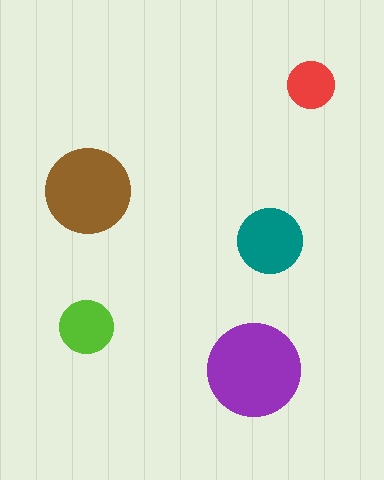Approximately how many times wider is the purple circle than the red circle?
About 2 times wider.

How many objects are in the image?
There are 5 objects in the image.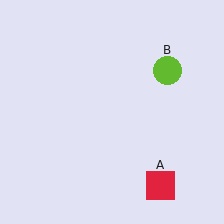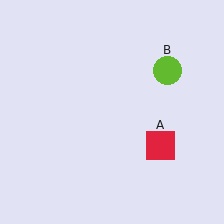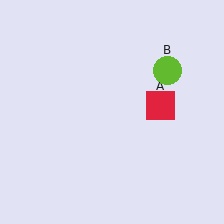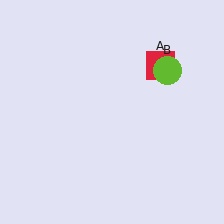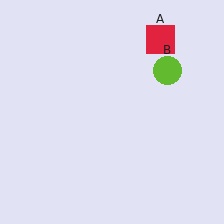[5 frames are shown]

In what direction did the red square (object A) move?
The red square (object A) moved up.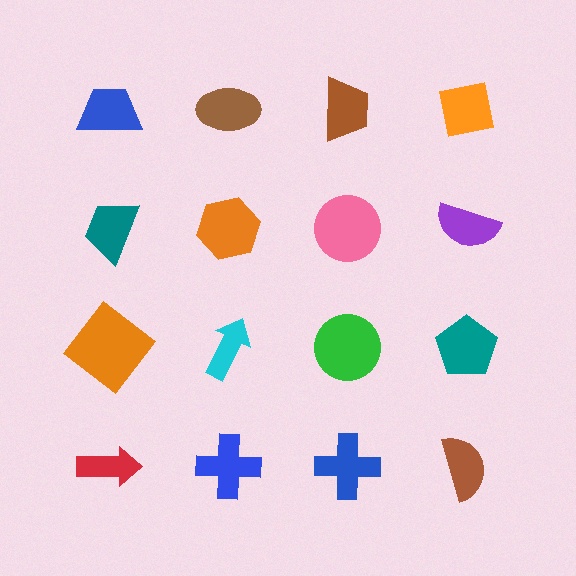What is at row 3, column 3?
A green circle.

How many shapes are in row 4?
4 shapes.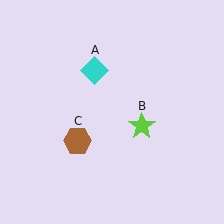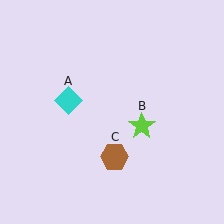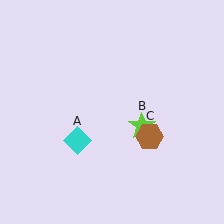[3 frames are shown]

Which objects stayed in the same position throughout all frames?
Lime star (object B) remained stationary.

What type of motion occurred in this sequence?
The cyan diamond (object A), brown hexagon (object C) rotated counterclockwise around the center of the scene.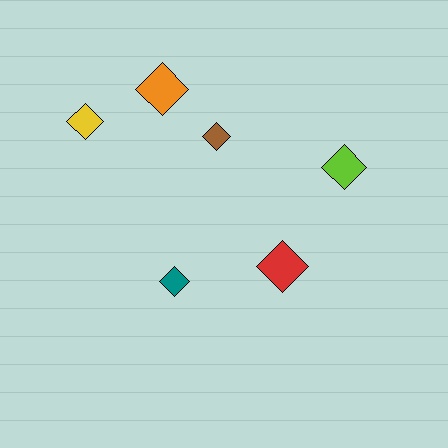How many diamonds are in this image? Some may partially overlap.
There are 6 diamonds.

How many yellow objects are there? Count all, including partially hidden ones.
There is 1 yellow object.